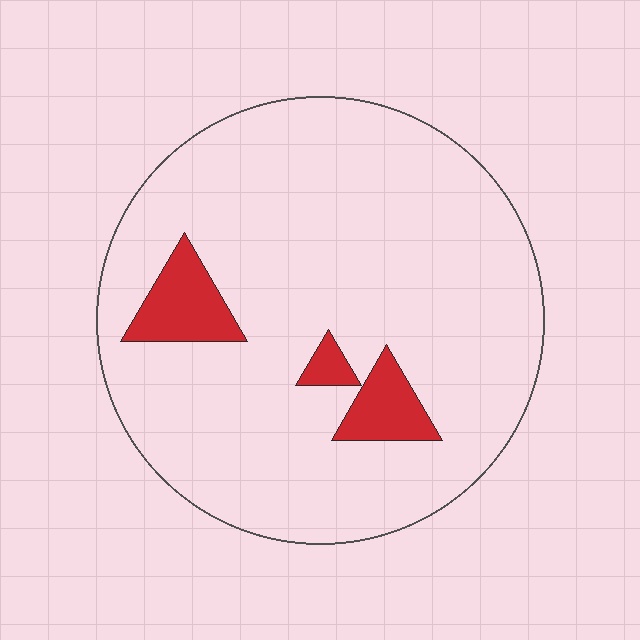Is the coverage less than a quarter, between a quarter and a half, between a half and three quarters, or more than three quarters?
Less than a quarter.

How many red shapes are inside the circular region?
3.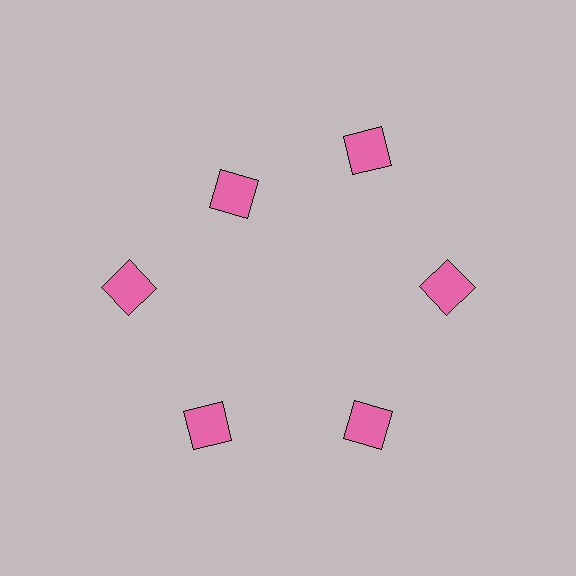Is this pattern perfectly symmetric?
No. The 6 pink squares are arranged in a ring, but one element near the 11 o'clock position is pulled inward toward the center, breaking the 6-fold rotational symmetry.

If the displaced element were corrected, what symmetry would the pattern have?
It would have 6-fold rotational symmetry — the pattern would map onto itself every 60 degrees.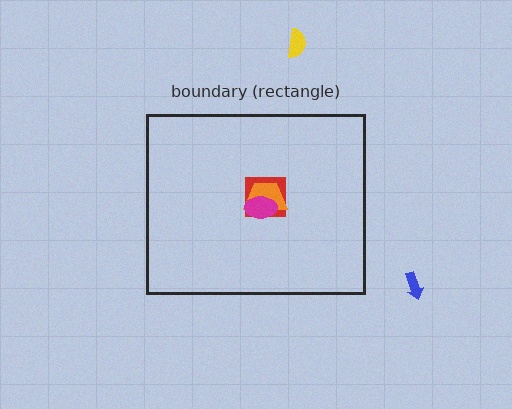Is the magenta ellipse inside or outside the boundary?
Inside.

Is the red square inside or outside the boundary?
Inside.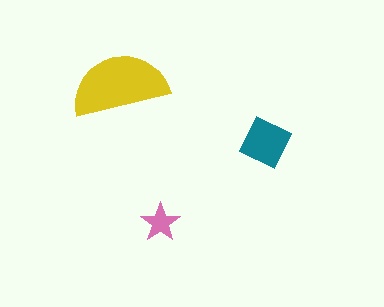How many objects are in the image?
There are 3 objects in the image.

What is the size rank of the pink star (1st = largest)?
3rd.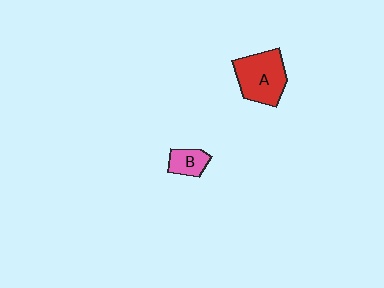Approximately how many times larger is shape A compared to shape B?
Approximately 2.3 times.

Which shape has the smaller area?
Shape B (pink).